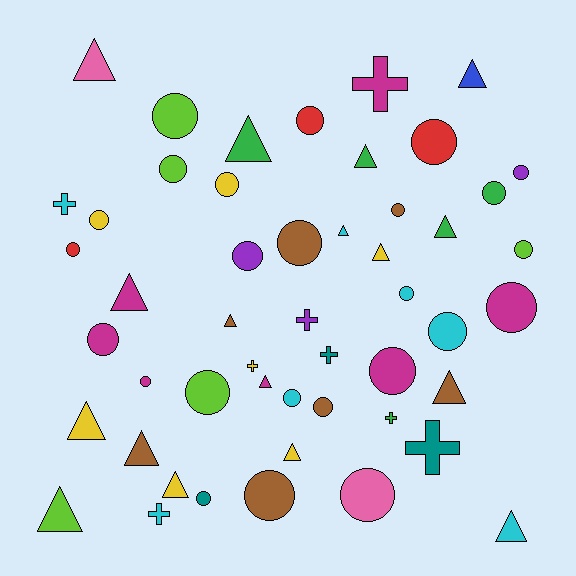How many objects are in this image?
There are 50 objects.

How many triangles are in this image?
There are 17 triangles.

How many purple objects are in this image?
There are 3 purple objects.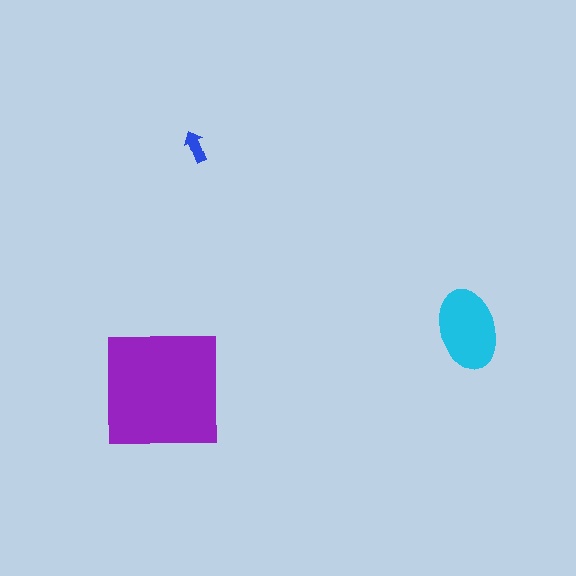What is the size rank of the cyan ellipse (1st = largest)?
2nd.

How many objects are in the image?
There are 3 objects in the image.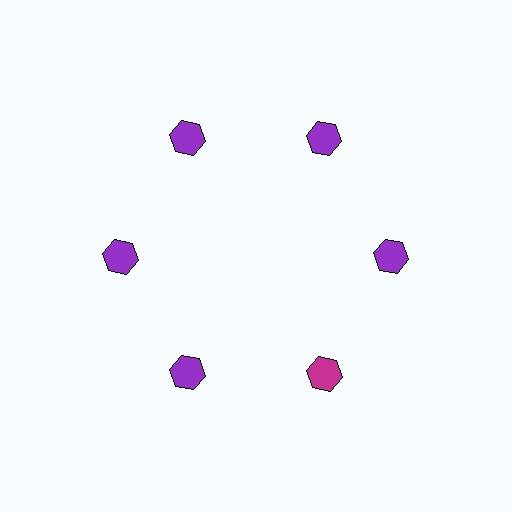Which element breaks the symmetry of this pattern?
The magenta hexagon at roughly the 5 o'clock position breaks the symmetry. All other shapes are purple hexagons.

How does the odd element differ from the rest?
It has a different color: magenta instead of purple.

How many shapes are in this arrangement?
There are 6 shapes arranged in a ring pattern.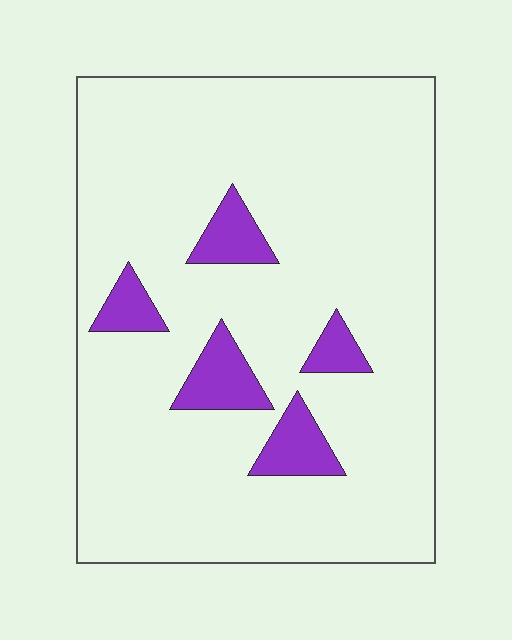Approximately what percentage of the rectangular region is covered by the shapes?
Approximately 10%.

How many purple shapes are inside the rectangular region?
5.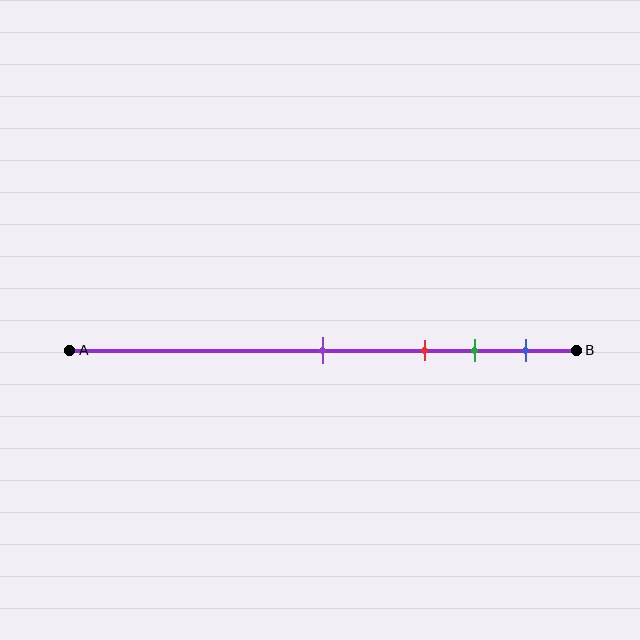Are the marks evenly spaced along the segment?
No, the marks are not evenly spaced.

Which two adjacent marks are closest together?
The green and blue marks are the closest adjacent pair.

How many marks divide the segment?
There are 4 marks dividing the segment.